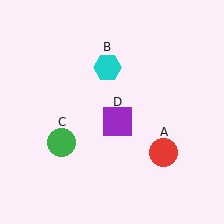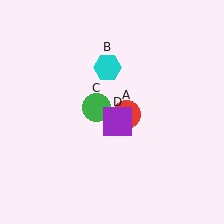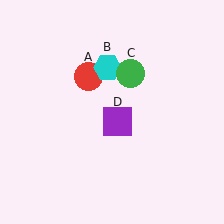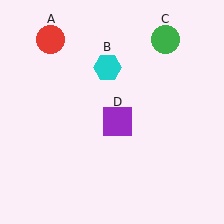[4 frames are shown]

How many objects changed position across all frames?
2 objects changed position: red circle (object A), green circle (object C).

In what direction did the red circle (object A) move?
The red circle (object A) moved up and to the left.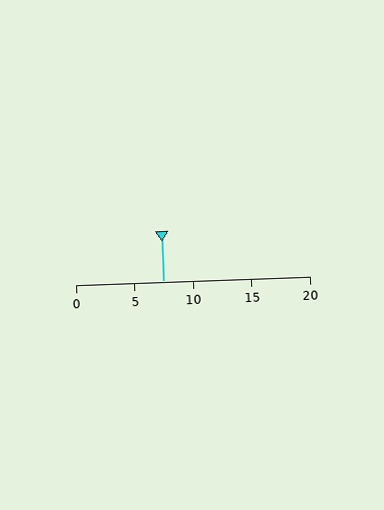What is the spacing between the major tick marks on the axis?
The major ticks are spaced 5 apart.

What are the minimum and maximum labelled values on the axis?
The axis runs from 0 to 20.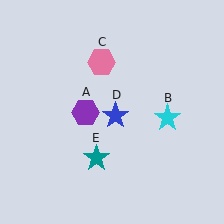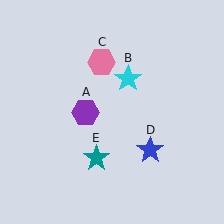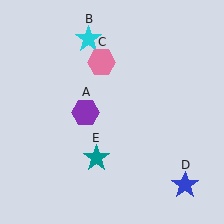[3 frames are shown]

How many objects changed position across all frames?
2 objects changed position: cyan star (object B), blue star (object D).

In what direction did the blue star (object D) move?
The blue star (object D) moved down and to the right.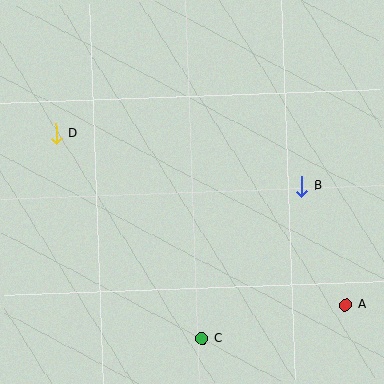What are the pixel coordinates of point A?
Point A is at (346, 305).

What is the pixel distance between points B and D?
The distance between B and D is 251 pixels.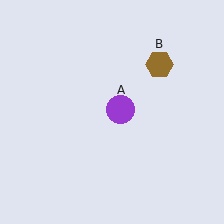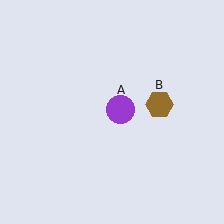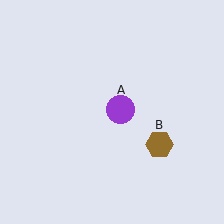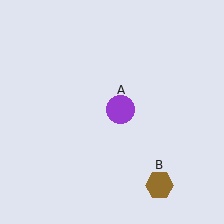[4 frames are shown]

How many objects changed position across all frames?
1 object changed position: brown hexagon (object B).